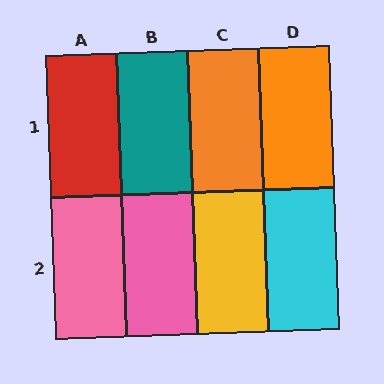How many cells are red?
1 cell is red.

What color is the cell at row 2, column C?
Yellow.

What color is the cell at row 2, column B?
Pink.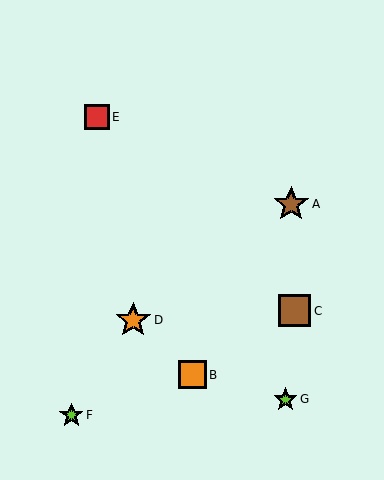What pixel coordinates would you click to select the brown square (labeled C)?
Click at (295, 311) to select the brown square C.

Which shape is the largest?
The orange star (labeled D) is the largest.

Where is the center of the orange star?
The center of the orange star is at (133, 320).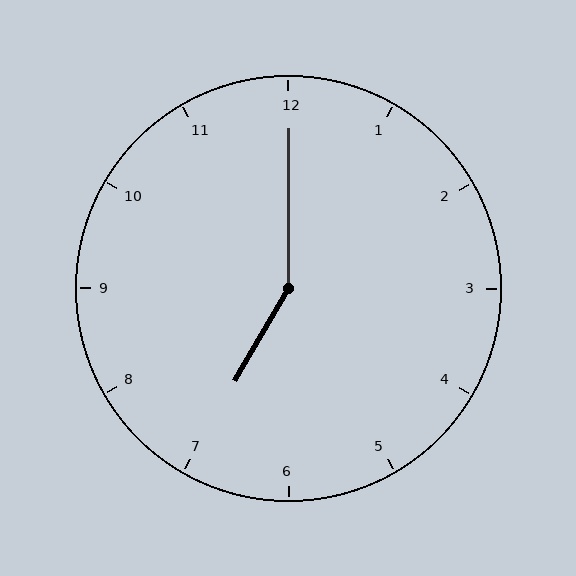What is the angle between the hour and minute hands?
Approximately 150 degrees.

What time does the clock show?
7:00.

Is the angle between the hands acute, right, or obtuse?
It is obtuse.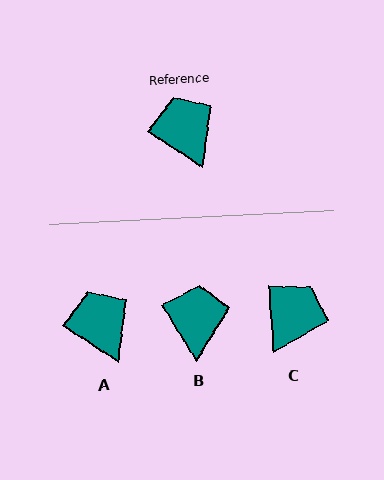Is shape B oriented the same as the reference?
No, it is off by about 25 degrees.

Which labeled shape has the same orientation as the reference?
A.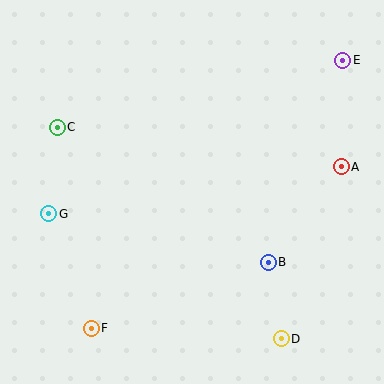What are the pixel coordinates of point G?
Point G is at (49, 214).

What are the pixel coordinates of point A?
Point A is at (341, 167).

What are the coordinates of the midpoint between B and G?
The midpoint between B and G is at (159, 238).